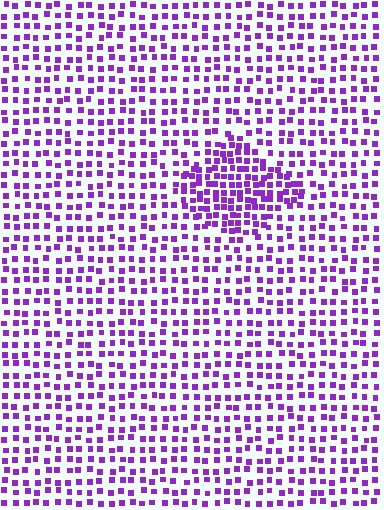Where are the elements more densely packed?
The elements are more densely packed inside the diamond boundary.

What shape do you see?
I see a diamond.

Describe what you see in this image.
The image contains small purple elements arranged at two different densities. A diamond-shaped region is visible where the elements are more densely packed than the surrounding area.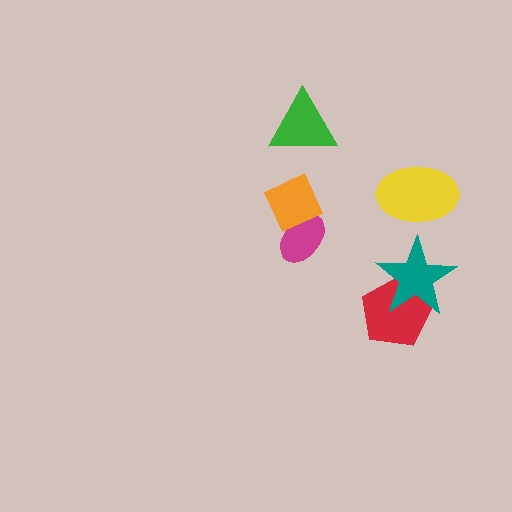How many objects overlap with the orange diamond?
1 object overlaps with the orange diamond.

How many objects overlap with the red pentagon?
1 object overlaps with the red pentagon.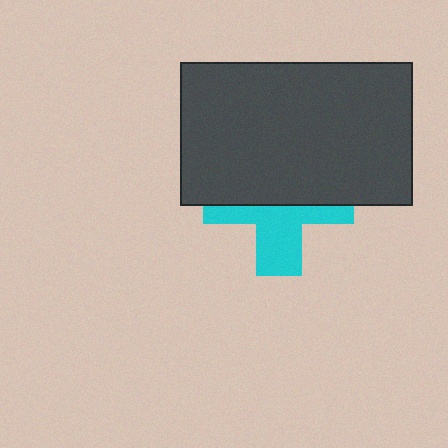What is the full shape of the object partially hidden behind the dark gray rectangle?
The partially hidden object is a cyan cross.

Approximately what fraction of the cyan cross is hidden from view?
Roughly 56% of the cyan cross is hidden behind the dark gray rectangle.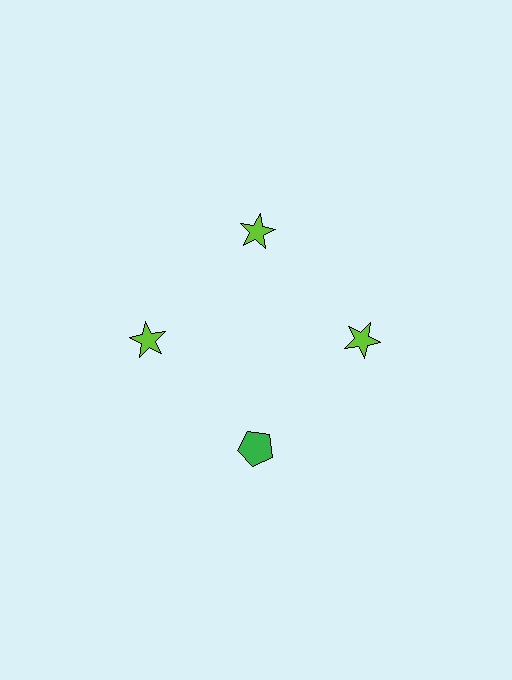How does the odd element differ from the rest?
It differs in both color (green instead of lime) and shape (pentagon instead of star).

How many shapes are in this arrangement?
There are 4 shapes arranged in a ring pattern.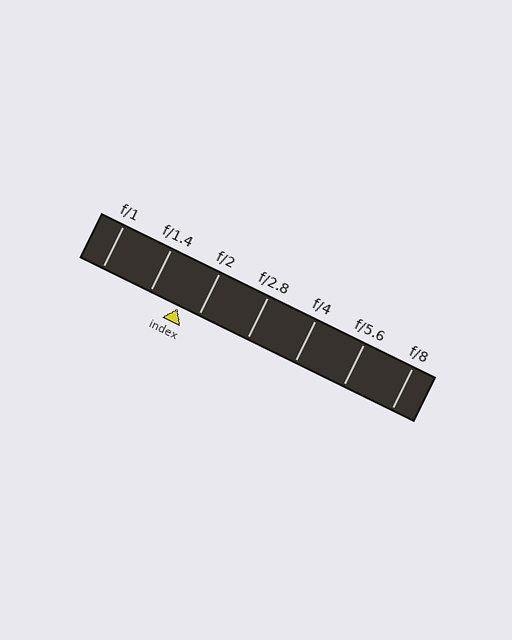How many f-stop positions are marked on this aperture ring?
There are 7 f-stop positions marked.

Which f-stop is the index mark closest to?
The index mark is closest to f/2.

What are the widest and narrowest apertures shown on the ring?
The widest aperture shown is f/1 and the narrowest is f/8.